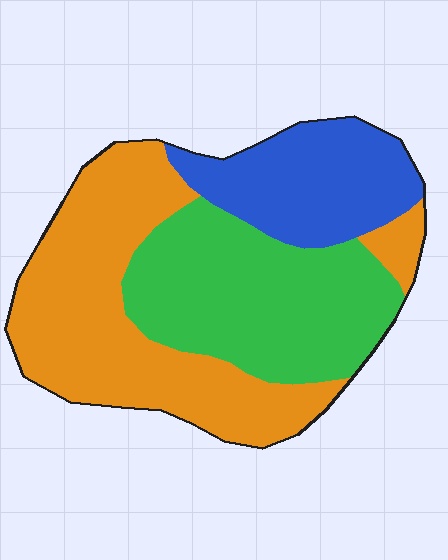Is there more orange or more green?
Orange.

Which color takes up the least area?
Blue, at roughly 20%.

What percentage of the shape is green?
Green covers about 35% of the shape.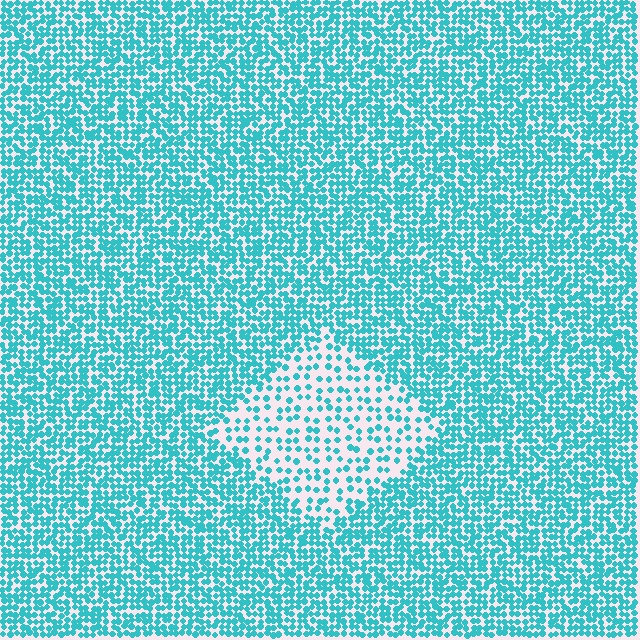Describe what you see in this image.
The image contains small cyan elements arranged at two different densities. A diamond-shaped region is visible where the elements are less densely packed than the surrounding area.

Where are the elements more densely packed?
The elements are more densely packed outside the diamond boundary.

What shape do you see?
I see a diamond.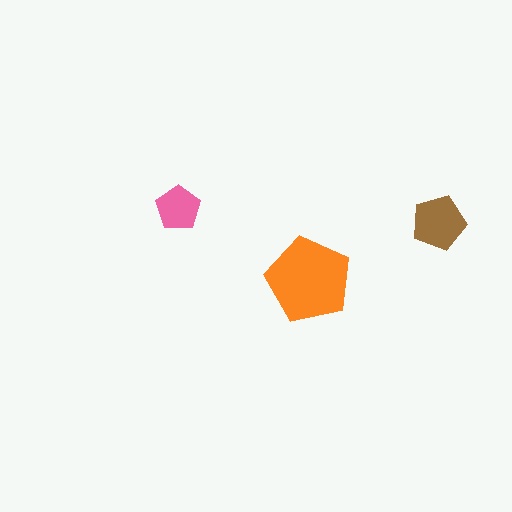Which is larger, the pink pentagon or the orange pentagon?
The orange one.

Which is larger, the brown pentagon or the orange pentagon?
The orange one.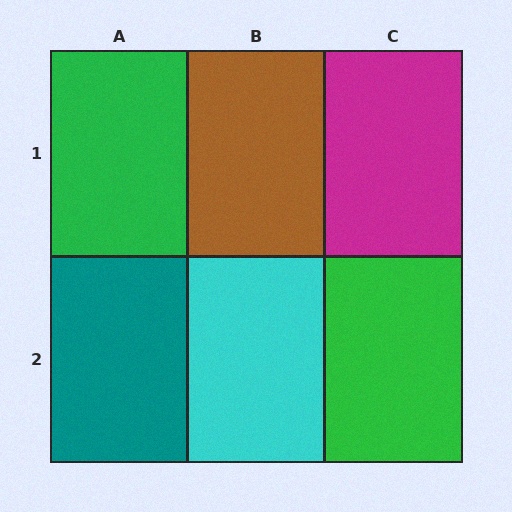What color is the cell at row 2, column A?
Teal.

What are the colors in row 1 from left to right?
Green, brown, magenta.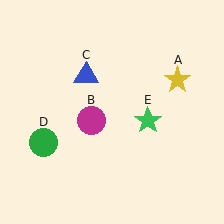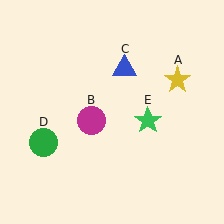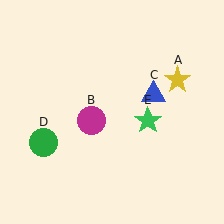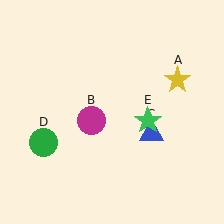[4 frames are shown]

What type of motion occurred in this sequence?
The blue triangle (object C) rotated clockwise around the center of the scene.